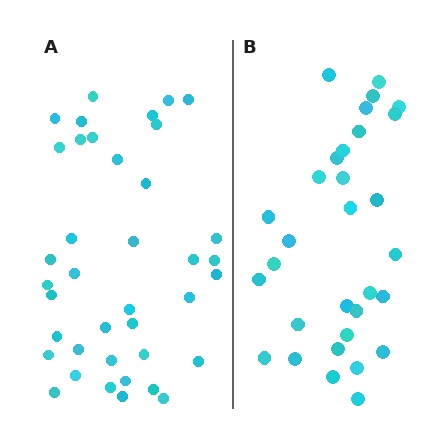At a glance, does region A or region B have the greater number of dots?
Region A (the left region) has more dots.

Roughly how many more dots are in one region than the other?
Region A has roughly 8 or so more dots than region B.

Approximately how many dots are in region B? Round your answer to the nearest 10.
About 30 dots. (The exact count is 31, which rounds to 30.)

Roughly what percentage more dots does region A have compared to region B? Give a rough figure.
About 25% more.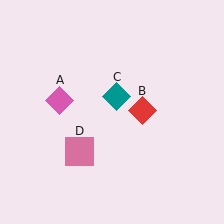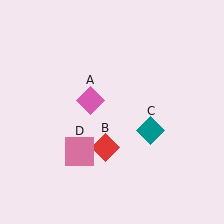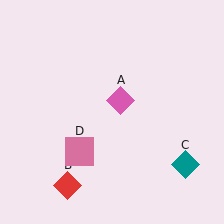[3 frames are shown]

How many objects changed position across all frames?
3 objects changed position: pink diamond (object A), red diamond (object B), teal diamond (object C).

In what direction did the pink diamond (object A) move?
The pink diamond (object A) moved right.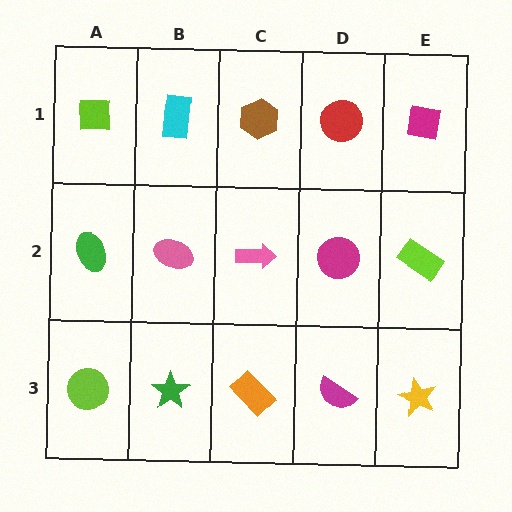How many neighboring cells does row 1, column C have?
3.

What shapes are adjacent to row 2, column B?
A cyan rectangle (row 1, column B), a green star (row 3, column B), a green ellipse (row 2, column A), a pink arrow (row 2, column C).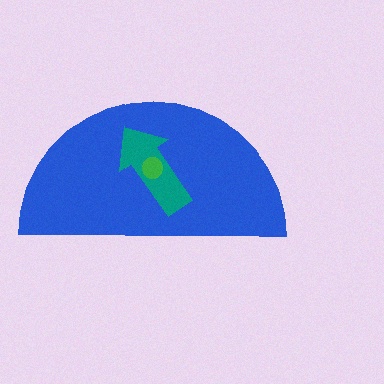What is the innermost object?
The green circle.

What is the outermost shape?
The blue semicircle.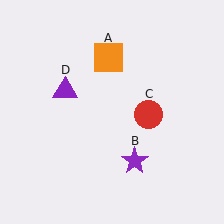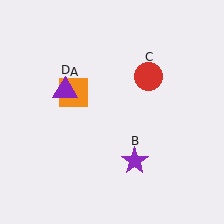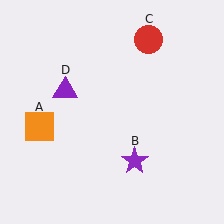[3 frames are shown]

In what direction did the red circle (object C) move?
The red circle (object C) moved up.